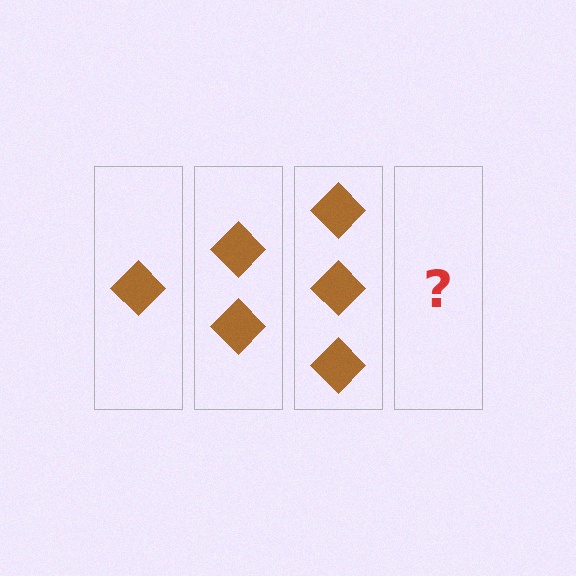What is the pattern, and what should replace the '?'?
The pattern is that each step adds one more diamond. The '?' should be 4 diamonds.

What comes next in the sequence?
The next element should be 4 diamonds.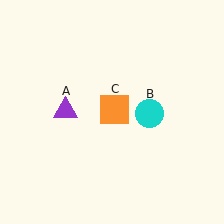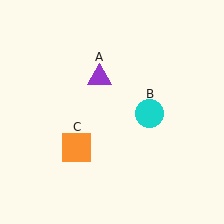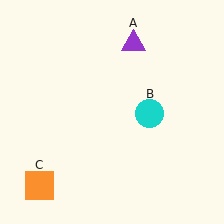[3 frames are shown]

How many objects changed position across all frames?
2 objects changed position: purple triangle (object A), orange square (object C).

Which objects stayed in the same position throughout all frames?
Cyan circle (object B) remained stationary.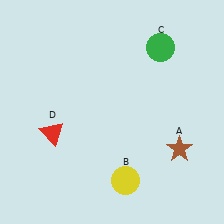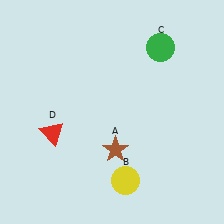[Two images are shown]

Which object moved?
The brown star (A) moved left.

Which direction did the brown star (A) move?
The brown star (A) moved left.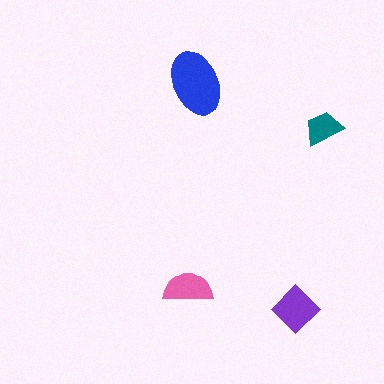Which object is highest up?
The blue ellipse is topmost.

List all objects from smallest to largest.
The teal trapezoid, the pink semicircle, the purple diamond, the blue ellipse.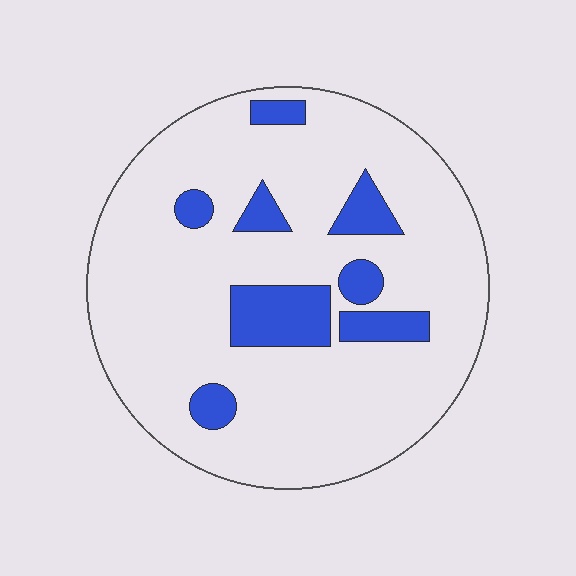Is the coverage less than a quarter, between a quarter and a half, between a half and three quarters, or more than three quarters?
Less than a quarter.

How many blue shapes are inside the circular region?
8.